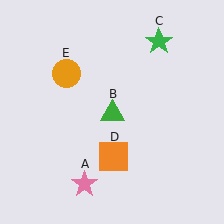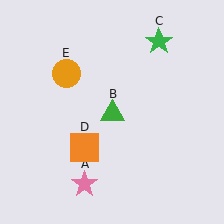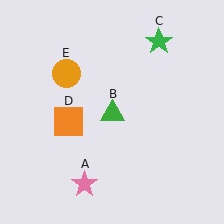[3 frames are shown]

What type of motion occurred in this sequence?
The orange square (object D) rotated clockwise around the center of the scene.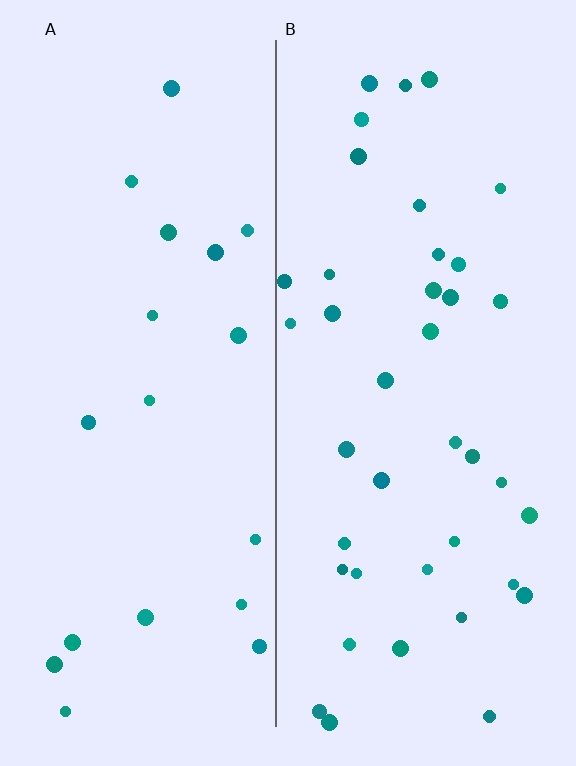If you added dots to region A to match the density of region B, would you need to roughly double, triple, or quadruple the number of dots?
Approximately double.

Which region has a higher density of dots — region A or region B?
B (the right).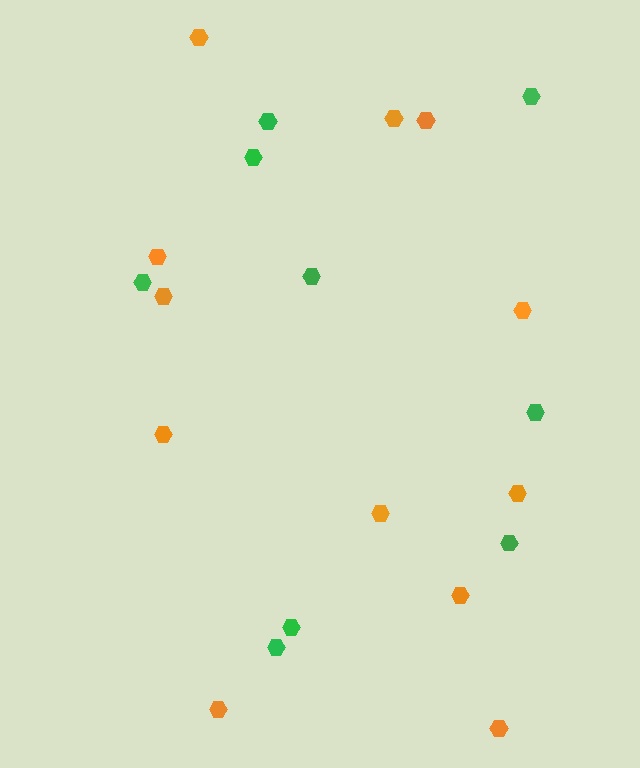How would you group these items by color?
There are 2 groups: one group of orange hexagons (12) and one group of green hexagons (9).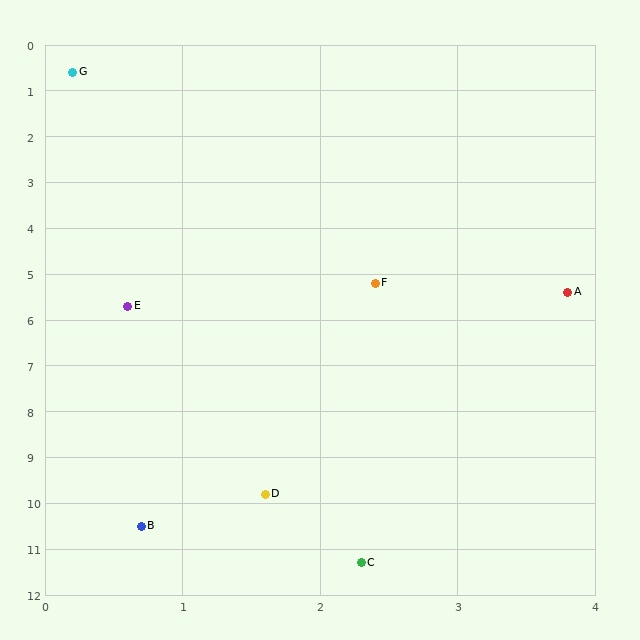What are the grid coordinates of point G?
Point G is at approximately (0.2, 0.6).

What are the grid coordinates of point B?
Point B is at approximately (0.7, 10.5).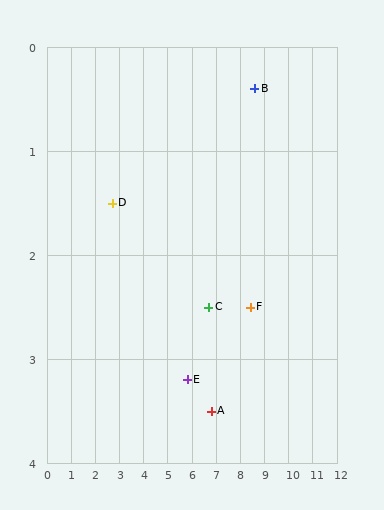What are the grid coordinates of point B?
Point B is at approximately (8.6, 0.4).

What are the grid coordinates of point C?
Point C is at approximately (6.7, 2.5).